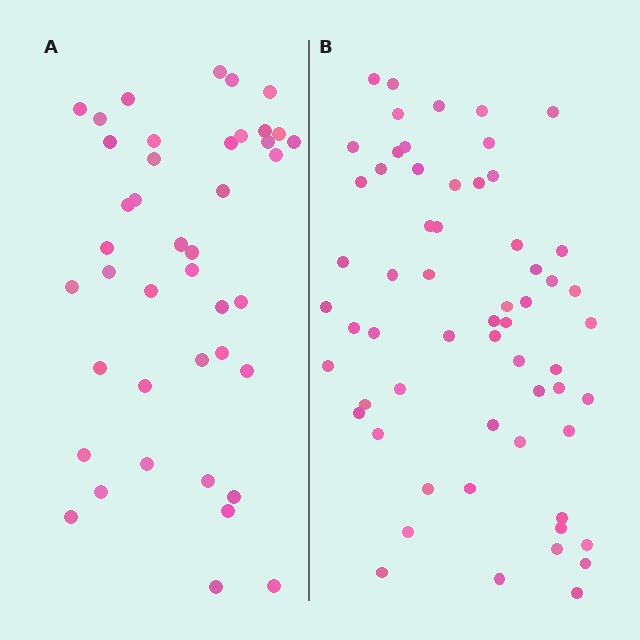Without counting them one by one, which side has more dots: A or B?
Region B (the right region) has more dots.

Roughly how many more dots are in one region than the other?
Region B has approximately 20 more dots than region A.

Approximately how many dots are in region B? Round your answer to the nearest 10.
About 60 dots.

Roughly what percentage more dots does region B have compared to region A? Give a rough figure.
About 45% more.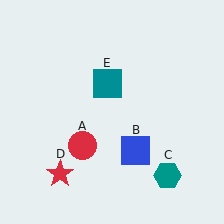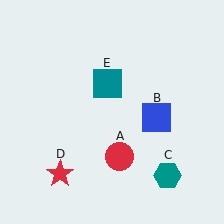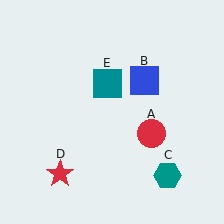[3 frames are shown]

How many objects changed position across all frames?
2 objects changed position: red circle (object A), blue square (object B).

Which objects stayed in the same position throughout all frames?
Teal hexagon (object C) and red star (object D) and teal square (object E) remained stationary.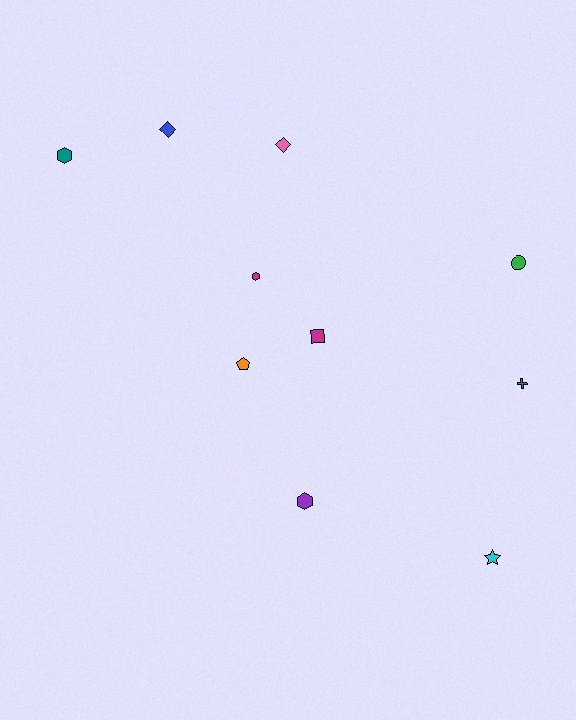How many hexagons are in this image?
There are 3 hexagons.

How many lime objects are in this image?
There are no lime objects.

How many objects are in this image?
There are 10 objects.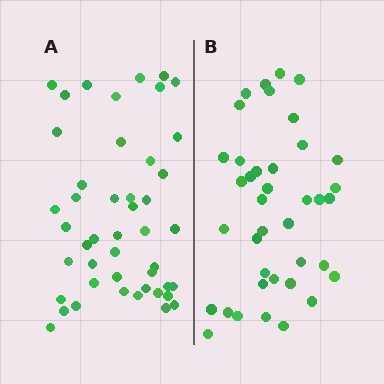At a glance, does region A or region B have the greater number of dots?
Region A (the left region) has more dots.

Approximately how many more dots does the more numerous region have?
Region A has roughly 8 or so more dots than region B.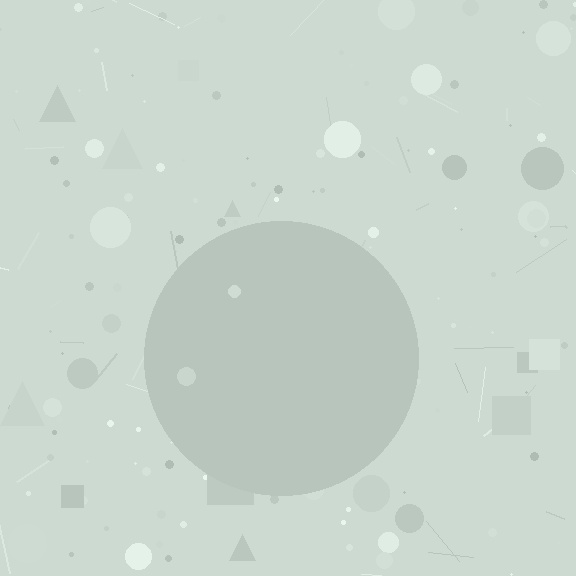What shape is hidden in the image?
A circle is hidden in the image.